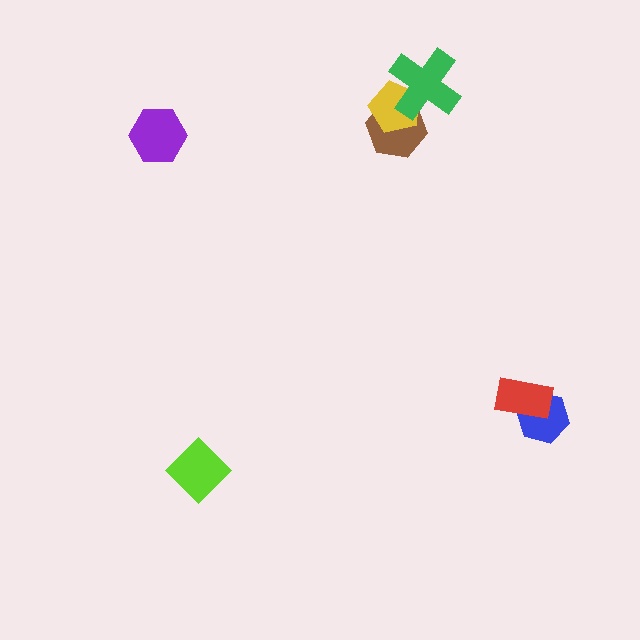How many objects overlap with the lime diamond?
0 objects overlap with the lime diamond.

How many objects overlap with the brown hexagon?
2 objects overlap with the brown hexagon.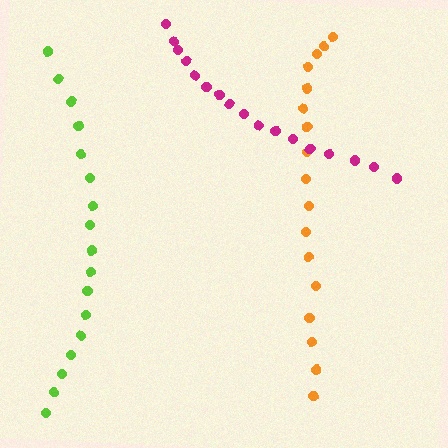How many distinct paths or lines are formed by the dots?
There are 3 distinct paths.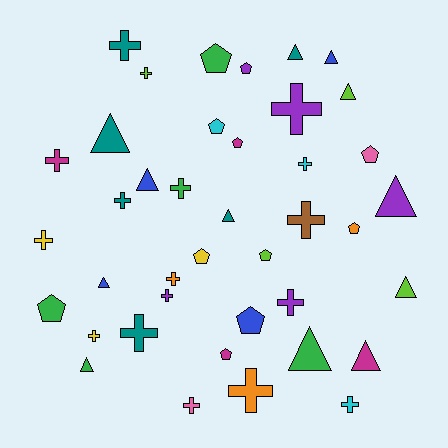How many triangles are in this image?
There are 12 triangles.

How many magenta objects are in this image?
There are 4 magenta objects.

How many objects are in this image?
There are 40 objects.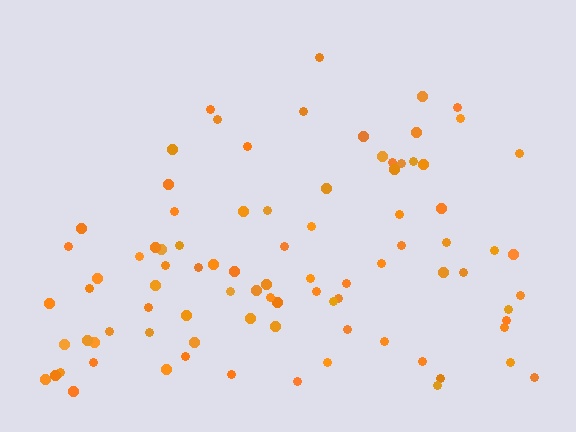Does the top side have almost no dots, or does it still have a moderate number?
Still a moderate number, just noticeably fewer than the bottom.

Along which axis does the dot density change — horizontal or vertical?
Vertical.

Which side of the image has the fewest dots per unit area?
The top.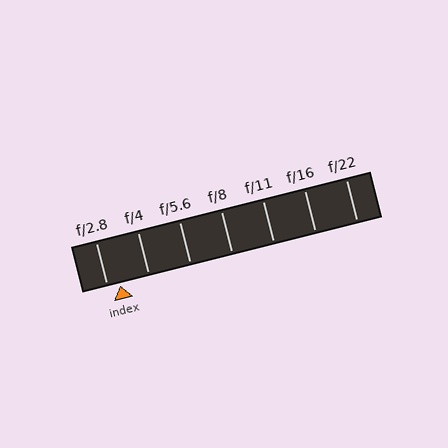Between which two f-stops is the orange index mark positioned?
The index mark is between f/2.8 and f/4.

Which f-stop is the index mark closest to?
The index mark is closest to f/2.8.